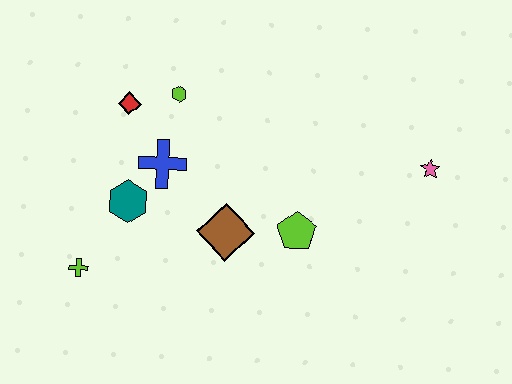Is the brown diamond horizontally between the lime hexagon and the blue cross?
No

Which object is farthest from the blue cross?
The pink star is farthest from the blue cross.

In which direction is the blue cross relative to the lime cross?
The blue cross is above the lime cross.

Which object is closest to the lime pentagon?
The brown diamond is closest to the lime pentagon.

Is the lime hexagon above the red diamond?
Yes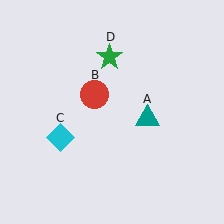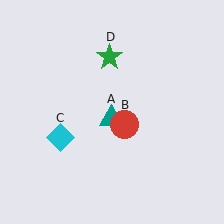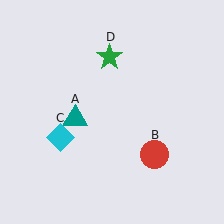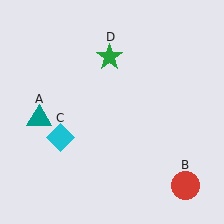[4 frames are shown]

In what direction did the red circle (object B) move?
The red circle (object B) moved down and to the right.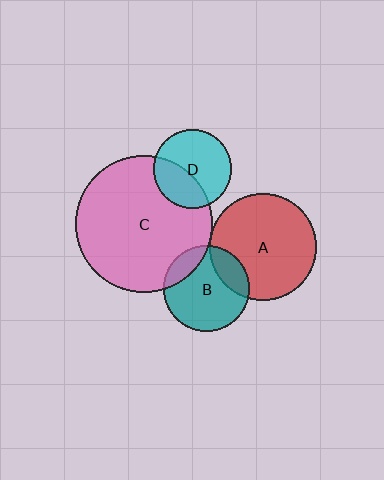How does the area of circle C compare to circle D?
Approximately 3.1 times.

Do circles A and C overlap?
Yes.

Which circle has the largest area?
Circle C (pink).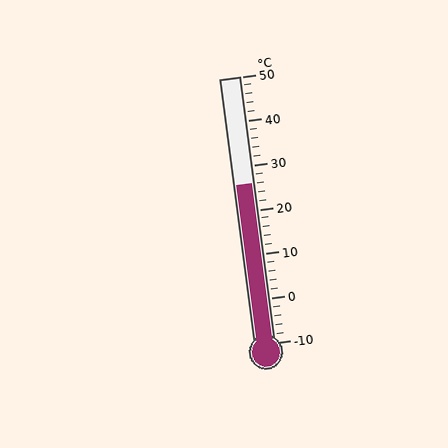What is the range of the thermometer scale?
The thermometer scale ranges from -10°C to 50°C.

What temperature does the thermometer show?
The thermometer shows approximately 26°C.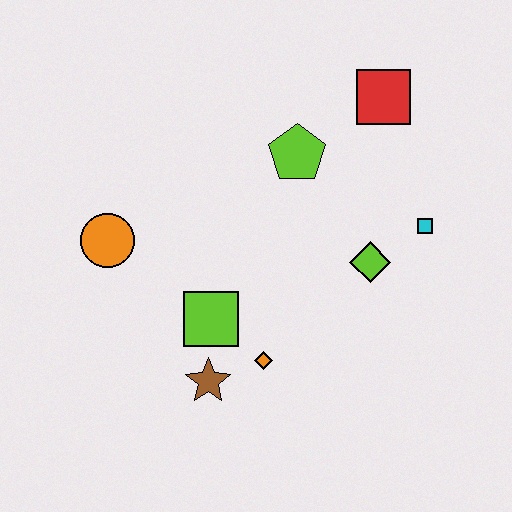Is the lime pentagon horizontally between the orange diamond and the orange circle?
No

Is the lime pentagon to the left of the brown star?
No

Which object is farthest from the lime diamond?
The orange circle is farthest from the lime diamond.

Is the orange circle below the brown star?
No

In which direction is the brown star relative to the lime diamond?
The brown star is to the left of the lime diamond.